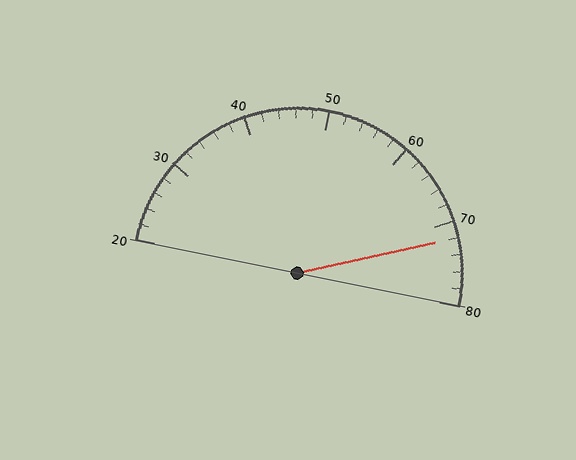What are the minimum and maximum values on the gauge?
The gauge ranges from 20 to 80.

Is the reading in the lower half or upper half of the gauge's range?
The reading is in the upper half of the range (20 to 80).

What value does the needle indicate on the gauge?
The needle indicates approximately 72.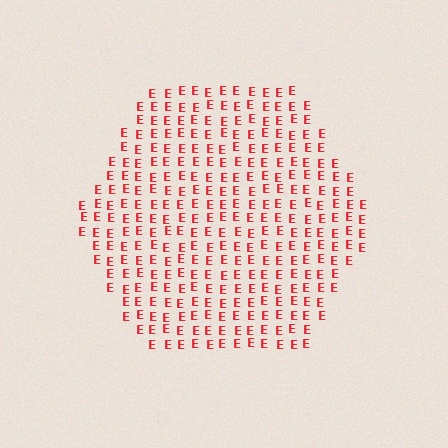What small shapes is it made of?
It is made of small letter E's.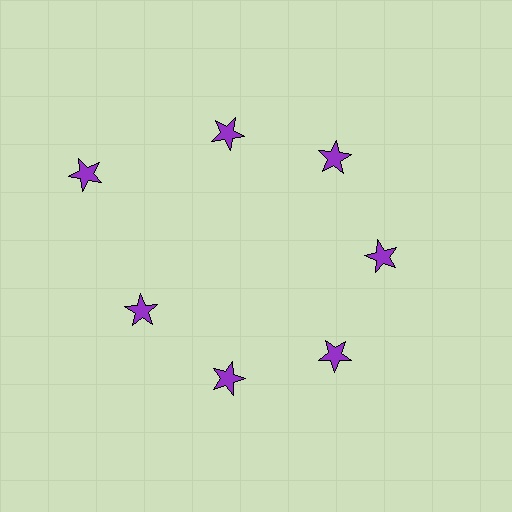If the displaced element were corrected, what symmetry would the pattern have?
It would have 7-fold rotational symmetry — the pattern would map onto itself every 51 degrees.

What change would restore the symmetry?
The symmetry would be restored by moving it inward, back onto the ring so that all 7 stars sit at equal angles and equal distance from the center.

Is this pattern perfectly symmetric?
No. The 7 purple stars are arranged in a ring, but one element near the 10 o'clock position is pushed outward from the center, breaking the 7-fold rotational symmetry.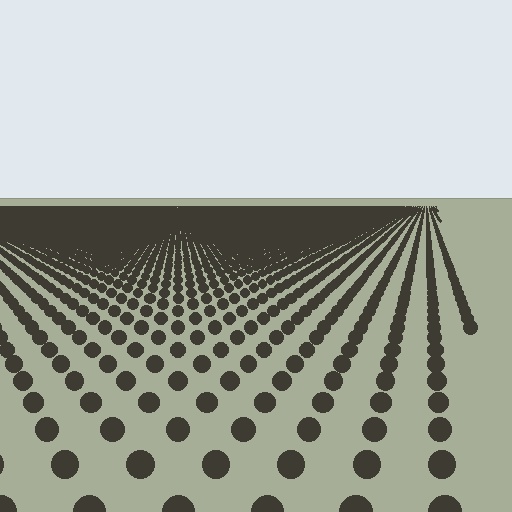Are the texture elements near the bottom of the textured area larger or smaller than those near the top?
Larger. Near the bottom, elements are closer to the viewer and appear at a bigger on-screen size.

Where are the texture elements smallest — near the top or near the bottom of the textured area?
Near the top.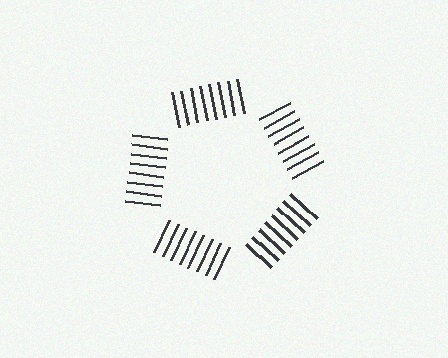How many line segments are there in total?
40 — 8 along each of the 5 edges.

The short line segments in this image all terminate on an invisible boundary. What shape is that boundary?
An illusory pentagon — the line segments terminate on its edges but no continuous stroke is drawn.